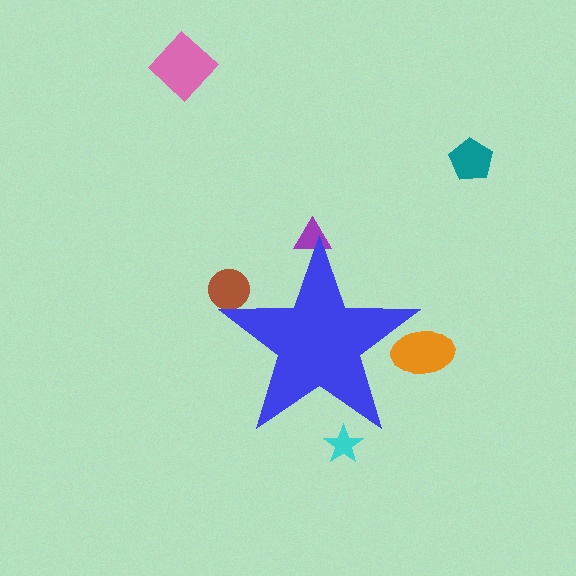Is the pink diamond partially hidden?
No, the pink diamond is fully visible.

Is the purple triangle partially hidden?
Yes, the purple triangle is partially hidden behind the blue star.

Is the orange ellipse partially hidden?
Yes, the orange ellipse is partially hidden behind the blue star.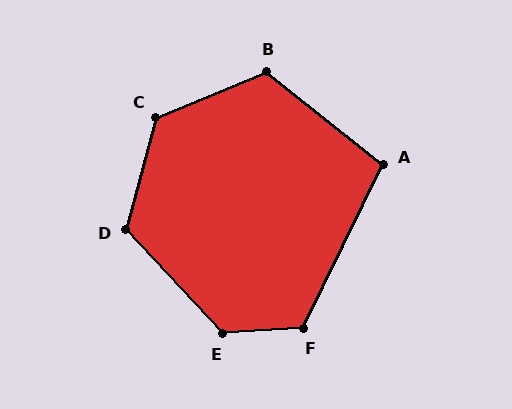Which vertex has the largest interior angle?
E, at approximately 130 degrees.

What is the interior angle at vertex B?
Approximately 119 degrees (obtuse).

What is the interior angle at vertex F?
Approximately 119 degrees (obtuse).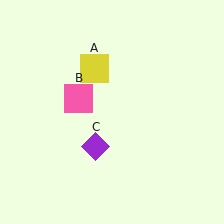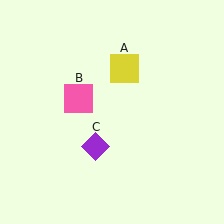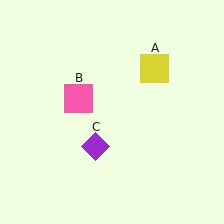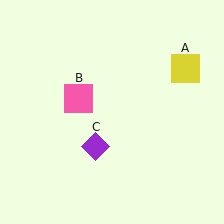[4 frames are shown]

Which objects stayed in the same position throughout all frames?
Pink square (object B) and purple diamond (object C) remained stationary.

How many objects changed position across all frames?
1 object changed position: yellow square (object A).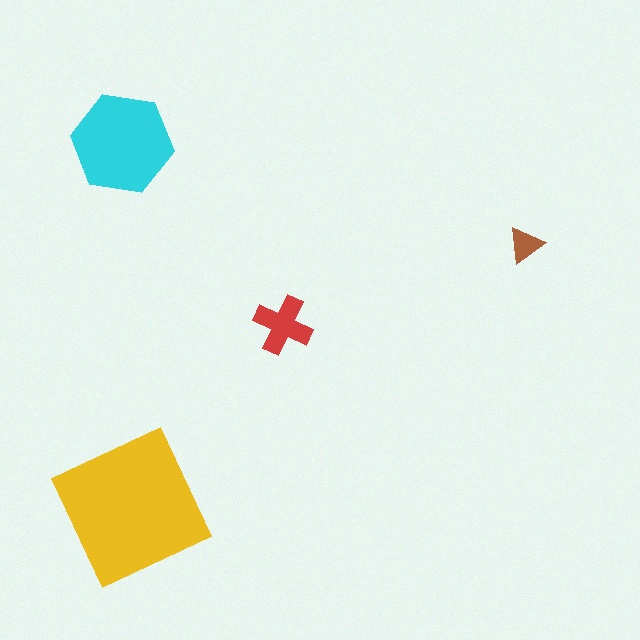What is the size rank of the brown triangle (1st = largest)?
4th.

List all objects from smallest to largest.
The brown triangle, the red cross, the cyan hexagon, the yellow square.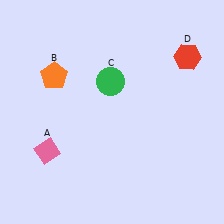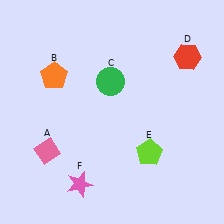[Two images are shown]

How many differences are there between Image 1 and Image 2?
There are 2 differences between the two images.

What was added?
A lime pentagon (E), a pink star (F) were added in Image 2.